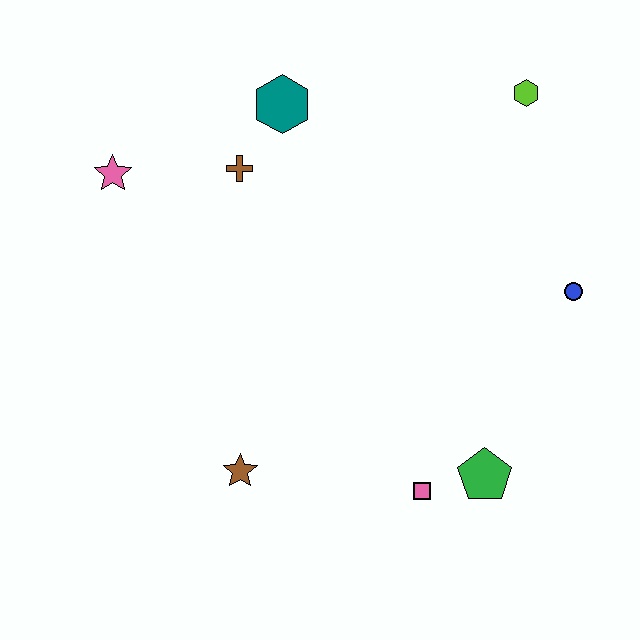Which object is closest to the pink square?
The green pentagon is closest to the pink square.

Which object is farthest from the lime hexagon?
The brown star is farthest from the lime hexagon.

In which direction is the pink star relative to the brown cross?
The pink star is to the left of the brown cross.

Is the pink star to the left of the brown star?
Yes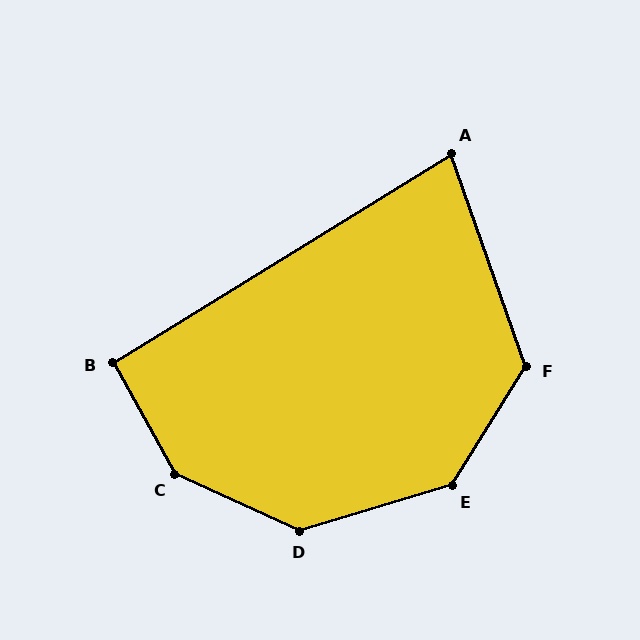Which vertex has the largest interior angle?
C, at approximately 143 degrees.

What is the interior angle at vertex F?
Approximately 128 degrees (obtuse).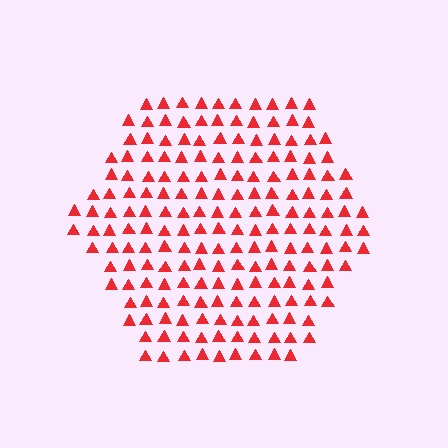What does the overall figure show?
The overall figure shows a hexagon.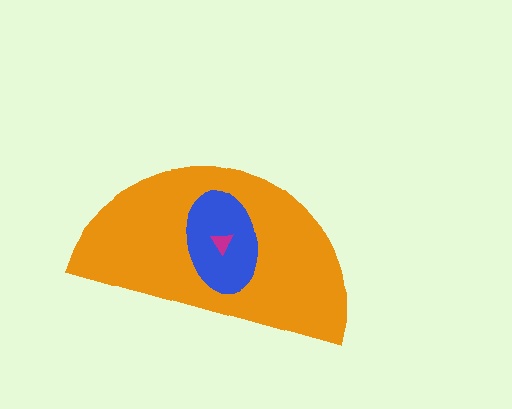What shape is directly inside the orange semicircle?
The blue ellipse.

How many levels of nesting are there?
3.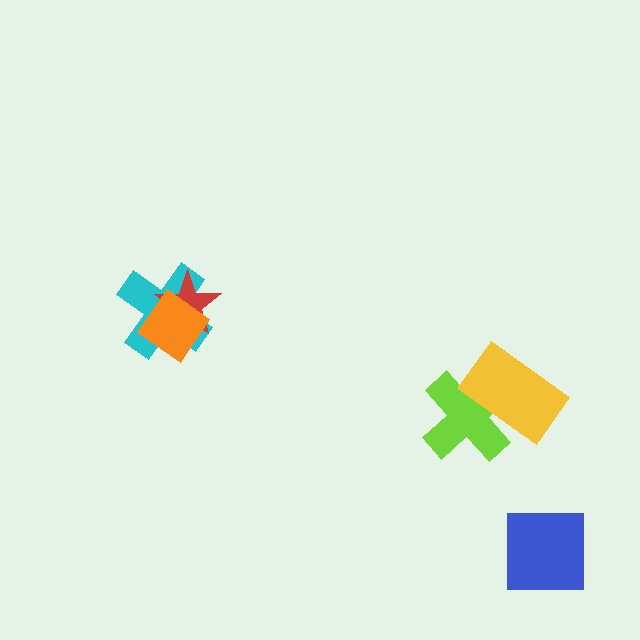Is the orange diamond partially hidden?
No, no other shape covers it.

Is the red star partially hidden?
Yes, it is partially covered by another shape.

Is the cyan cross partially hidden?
Yes, it is partially covered by another shape.